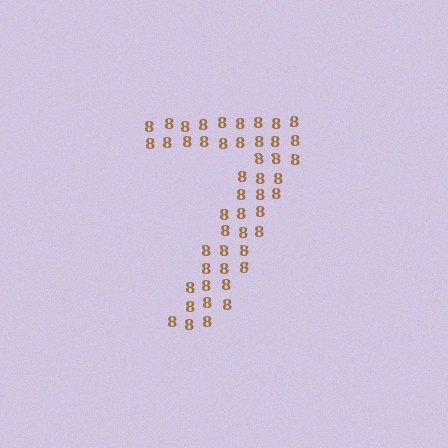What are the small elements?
The small elements are digit 8's.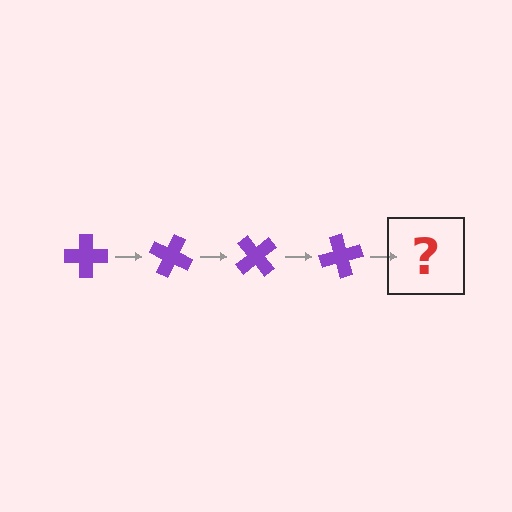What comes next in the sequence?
The next element should be a purple cross rotated 100 degrees.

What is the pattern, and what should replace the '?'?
The pattern is that the cross rotates 25 degrees each step. The '?' should be a purple cross rotated 100 degrees.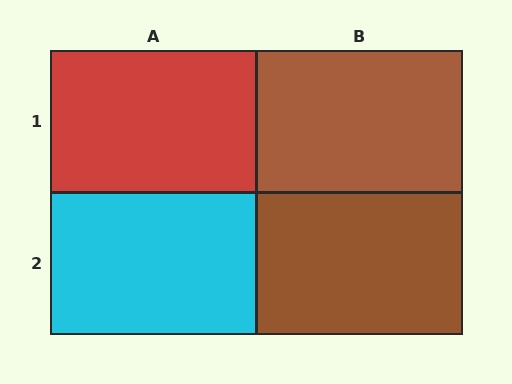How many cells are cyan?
1 cell is cyan.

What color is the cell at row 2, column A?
Cyan.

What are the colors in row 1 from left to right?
Red, brown.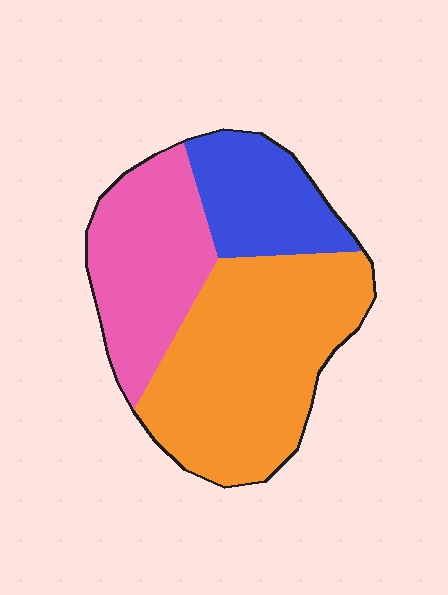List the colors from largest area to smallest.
From largest to smallest: orange, pink, blue.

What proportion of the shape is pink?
Pink takes up about one third (1/3) of the shape.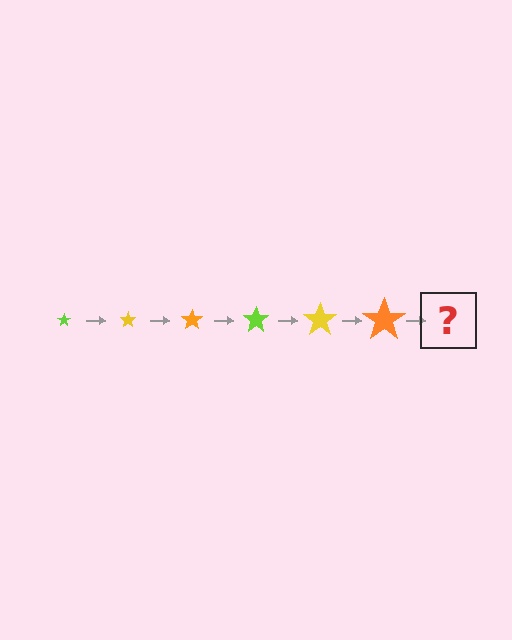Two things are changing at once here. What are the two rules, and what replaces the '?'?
The two rules are that the star grows larger each step and the color cycles through lime, yellow, and orange. The '?' should be a lime star, larger than the previous one.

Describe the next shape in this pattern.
It should be a lime star, larger than the previous one.